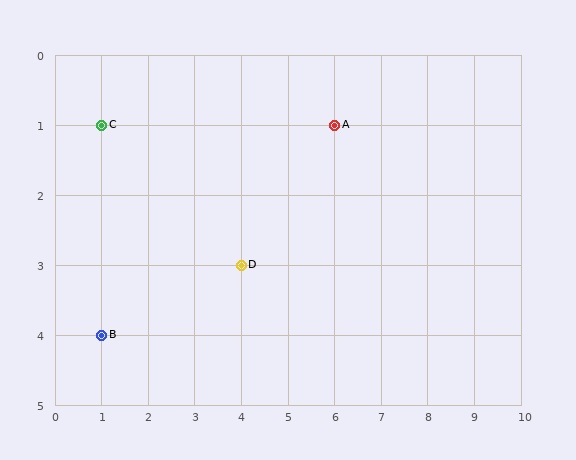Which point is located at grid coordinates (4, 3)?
Point D is at (4, 3).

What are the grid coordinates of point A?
Point A is at grid coordinates (6, 1).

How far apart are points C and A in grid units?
Points C and A are 5 columns apart.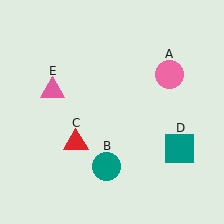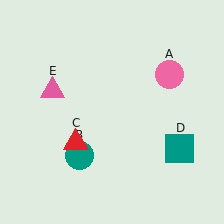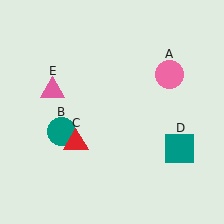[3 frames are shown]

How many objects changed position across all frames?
1 object changed position: teal circle (object B).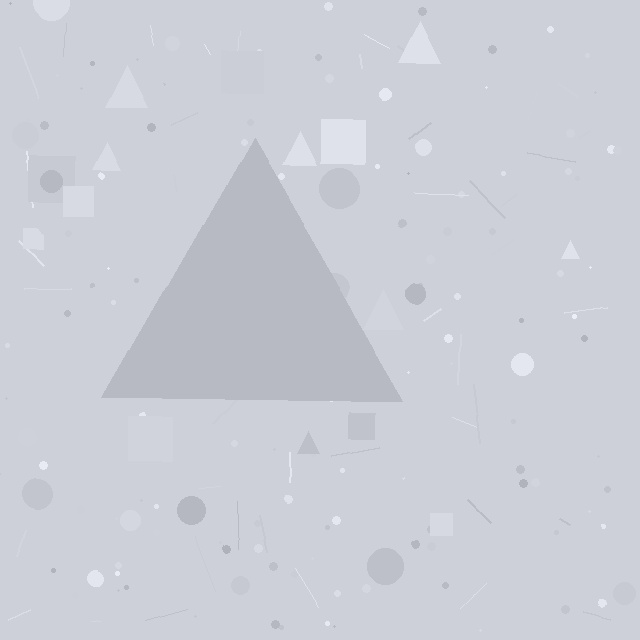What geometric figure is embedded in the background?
A triangle is embedded in the background.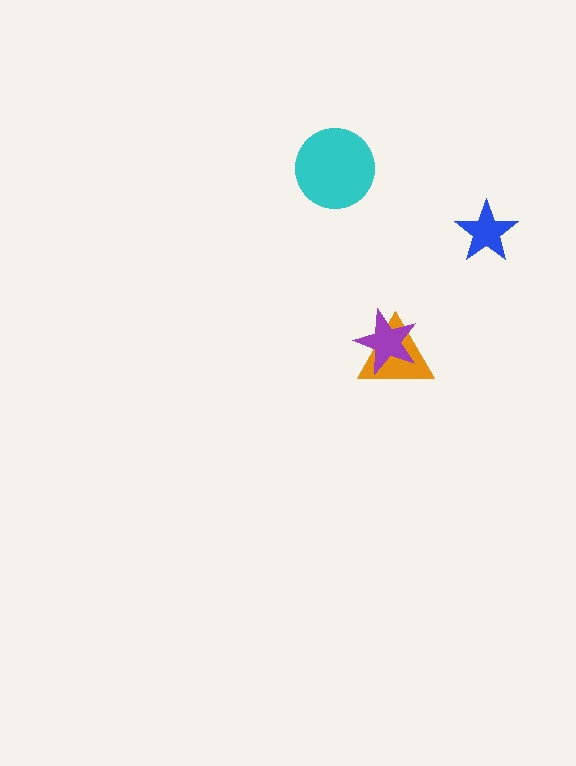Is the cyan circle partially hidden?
No, no other shape covers it.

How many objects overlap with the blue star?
0 objects overlap with the blue star.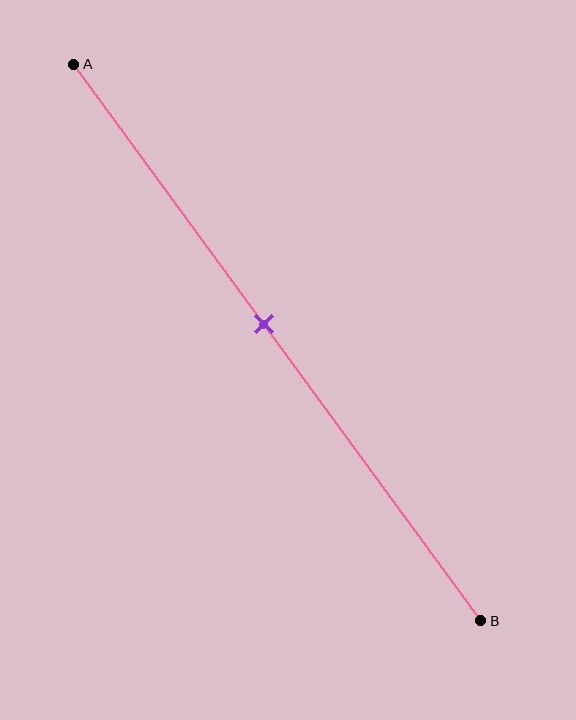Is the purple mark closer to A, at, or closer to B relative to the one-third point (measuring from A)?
The purple mark is closer to point B than the one-third point of segment AB.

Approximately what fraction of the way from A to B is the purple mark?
The purple mark is approximately 45% of the way from A to B.